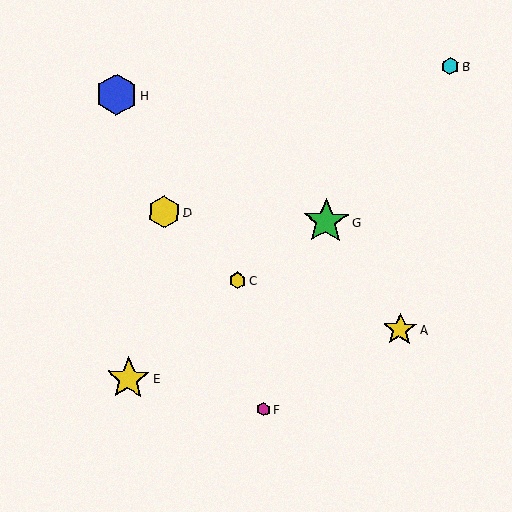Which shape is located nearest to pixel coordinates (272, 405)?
The magenta hexagon (labeled F) at (264, 409) is nearest to that location.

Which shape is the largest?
The green star (labeled G) is the largest.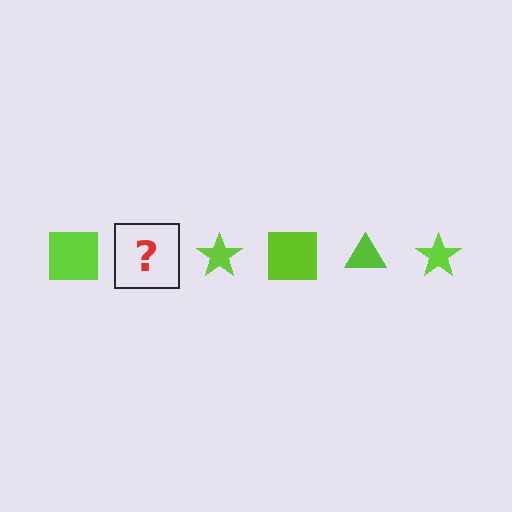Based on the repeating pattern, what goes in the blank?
The blank should be a lime triangle.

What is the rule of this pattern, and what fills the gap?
The rule is that the pattern cycles through square, triangle, star shapes in lime. The gap should be filled with a lime triangle.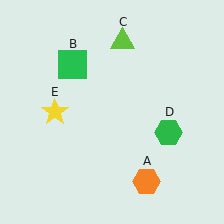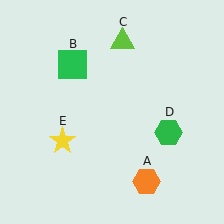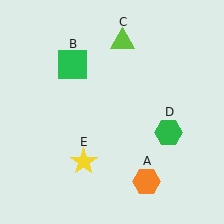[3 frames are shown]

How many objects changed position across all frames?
1 object changed position: yellow star (object E).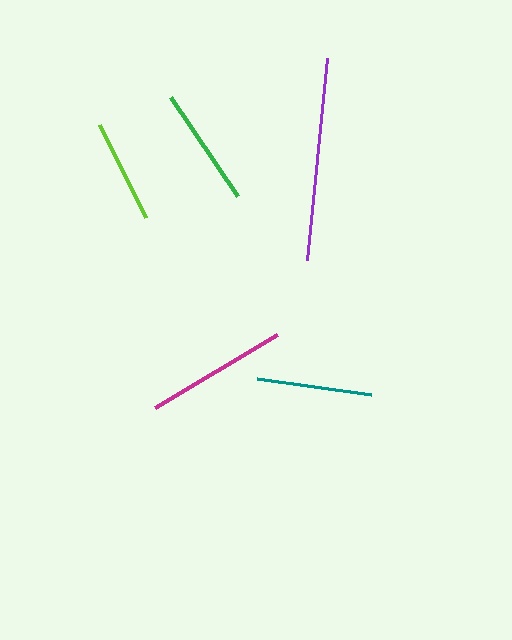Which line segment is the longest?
The purple line is the longest at approximately 204 pixels.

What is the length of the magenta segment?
The magenta segment is approximately 142 pixels long.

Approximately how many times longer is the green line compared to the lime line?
The green line is approximately 1.1 times the length of the lime line.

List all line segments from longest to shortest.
From longest to shortest: purple, magenta, green, teal, lime.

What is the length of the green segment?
The green segment is approximately 120 pixels long.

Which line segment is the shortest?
The lime line is the shortest at approximately 104 pixels.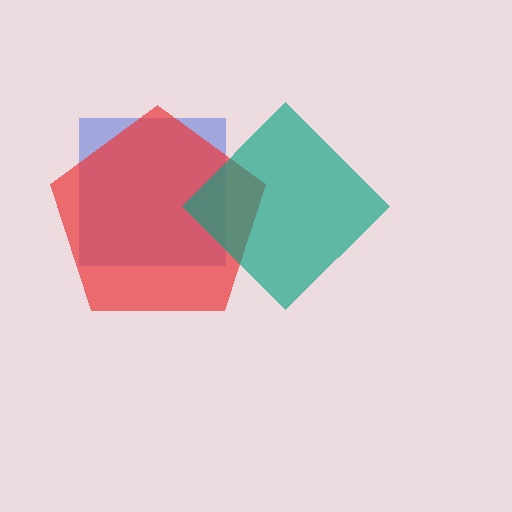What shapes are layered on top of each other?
The layered shapes are: a blue square, a red pentagon, a teal diamond.